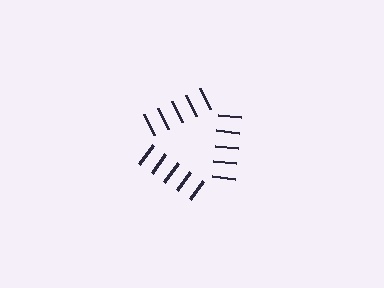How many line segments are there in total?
15 — 5 along each of the 3 edges.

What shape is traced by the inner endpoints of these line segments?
An illusory triangle — the line segments terminate on its edges but no continuous stroke is drawn.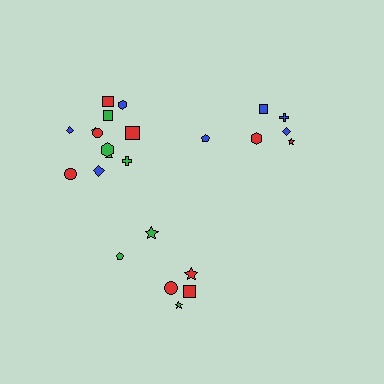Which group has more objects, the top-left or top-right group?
The top-left group.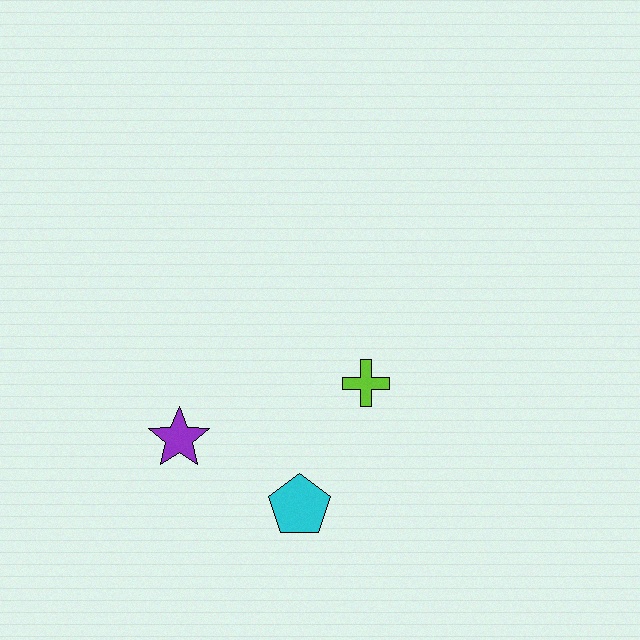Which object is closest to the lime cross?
The cyan pentagon is closest to the lime cross.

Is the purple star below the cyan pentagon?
No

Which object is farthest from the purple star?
The lime cross is farthest from the purple star.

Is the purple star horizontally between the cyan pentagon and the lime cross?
No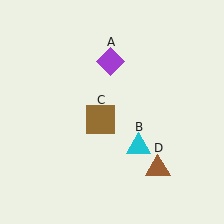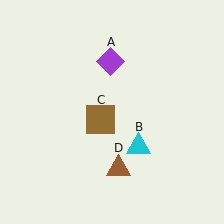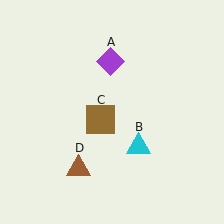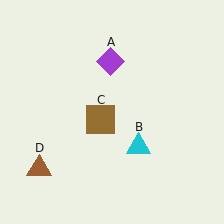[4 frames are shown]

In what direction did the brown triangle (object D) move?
The brown triangle (object D) moved left.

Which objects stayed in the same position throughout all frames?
Purple diamond (object A) and cyan triangle (object B) and brown square (object C) remained stationary.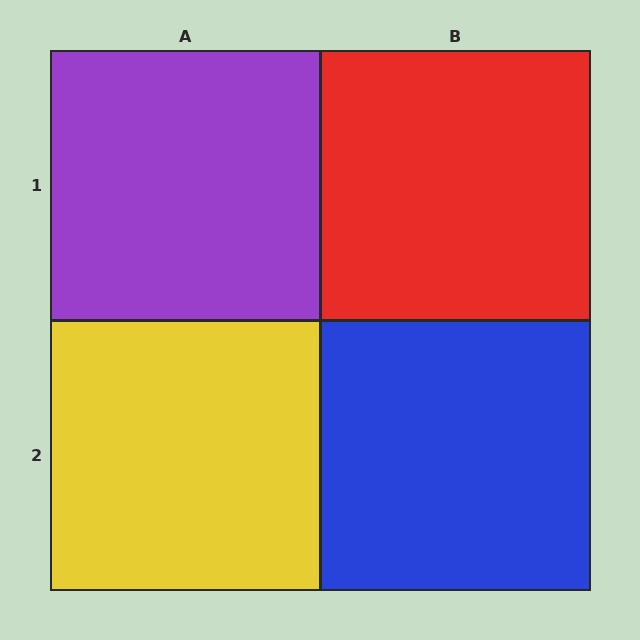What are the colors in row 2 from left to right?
Yellow, blue.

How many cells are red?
1 cell is red.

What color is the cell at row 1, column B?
Red.